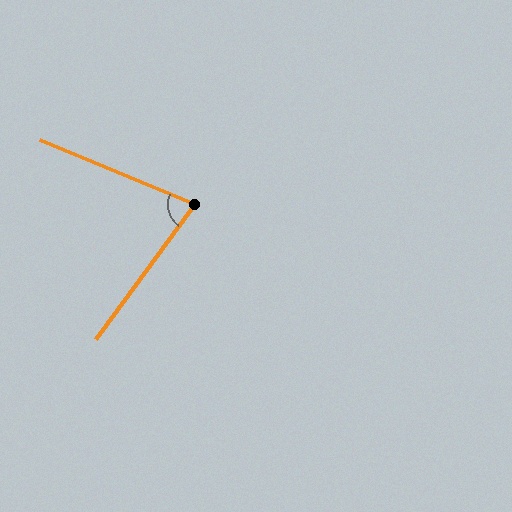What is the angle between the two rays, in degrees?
Approximately 76 degrees.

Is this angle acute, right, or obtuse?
It is acute.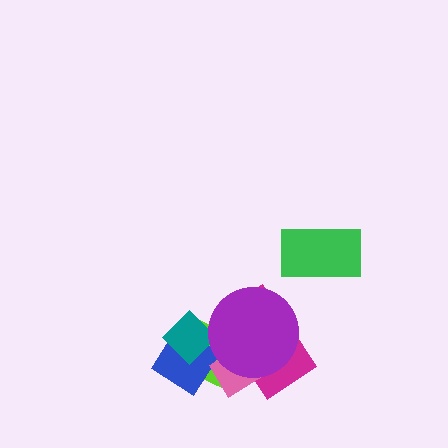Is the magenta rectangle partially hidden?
Yes, it is partially covered by another shape.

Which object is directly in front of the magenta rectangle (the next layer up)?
The pink rectangle is directly in front of the magenta rectangle.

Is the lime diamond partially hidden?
Yes, it is partially covered by another shape.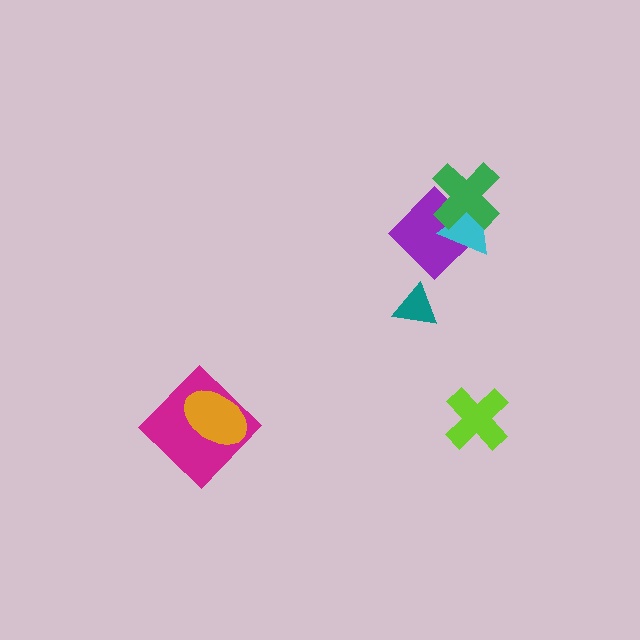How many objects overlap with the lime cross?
0 objects overlap with the lime cross.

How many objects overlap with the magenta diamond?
1 object overlaps with the magenta diamond.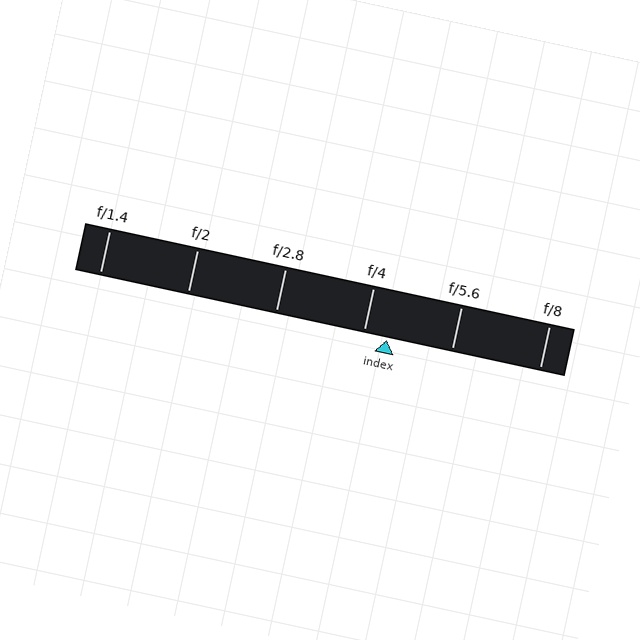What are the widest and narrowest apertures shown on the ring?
The widest aperture shown is f/1.4 and the narrowest is f/8.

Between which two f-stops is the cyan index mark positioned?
The index mark is between f/4 and f/5.6.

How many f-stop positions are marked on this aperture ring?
There are 6 f-stop positions marked.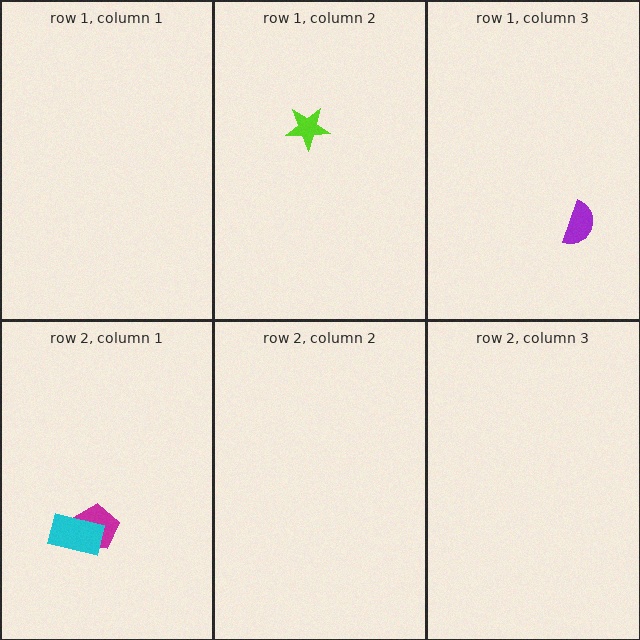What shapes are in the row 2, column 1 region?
The magenta pentagon, the cyan rectangle.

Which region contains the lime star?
The row 1, column 2 region.